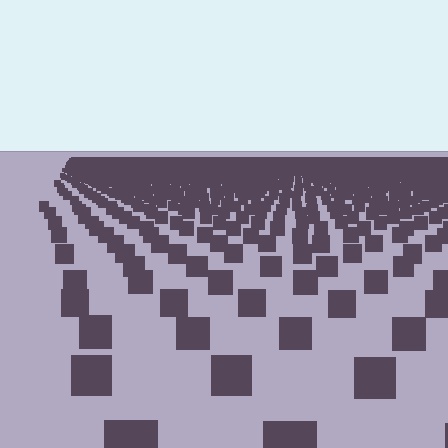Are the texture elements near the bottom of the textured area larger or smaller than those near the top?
Larger. Near the bottom, elements are closer to the viewer and appear at a bigger on-screen size.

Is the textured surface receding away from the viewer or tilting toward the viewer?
The surface is receding away from the viewer. Texture elements get smaller and denser toward the top.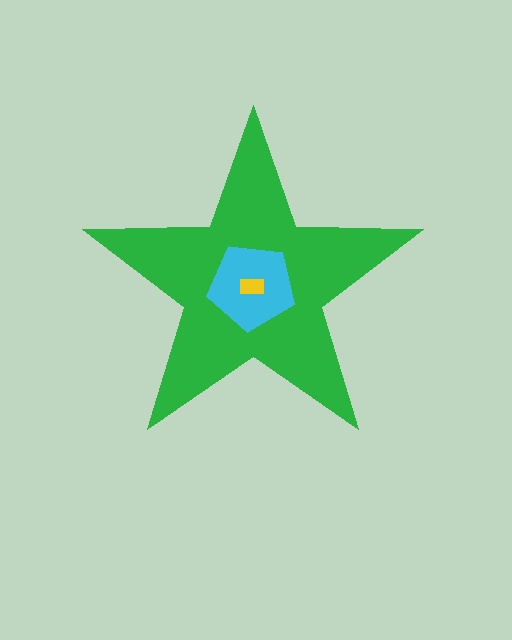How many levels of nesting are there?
3.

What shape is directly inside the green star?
The cyan pentagon.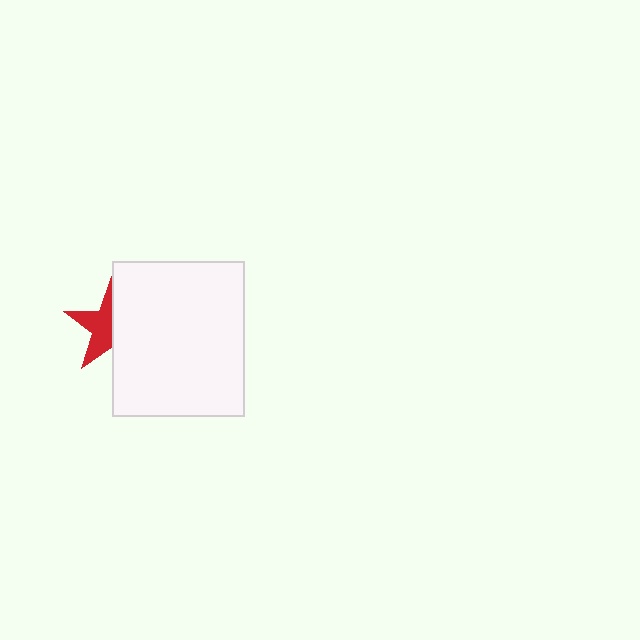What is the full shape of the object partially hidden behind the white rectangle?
The partially hidden object is a red star.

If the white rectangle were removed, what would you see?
You would see the complete red star.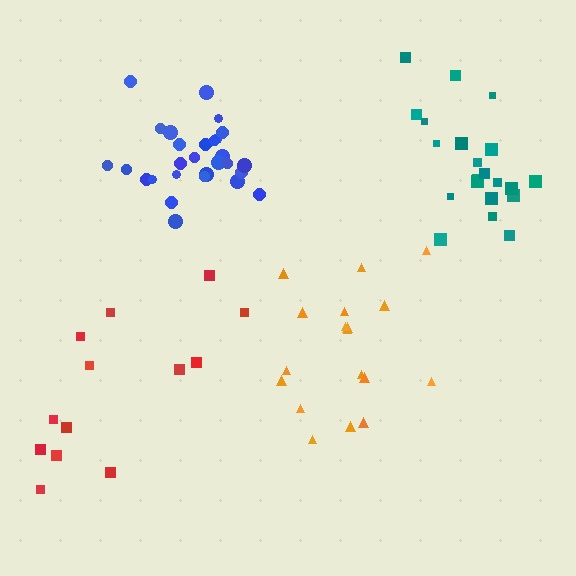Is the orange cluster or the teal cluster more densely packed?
Teal.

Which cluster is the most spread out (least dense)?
Red.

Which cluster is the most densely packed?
Blue.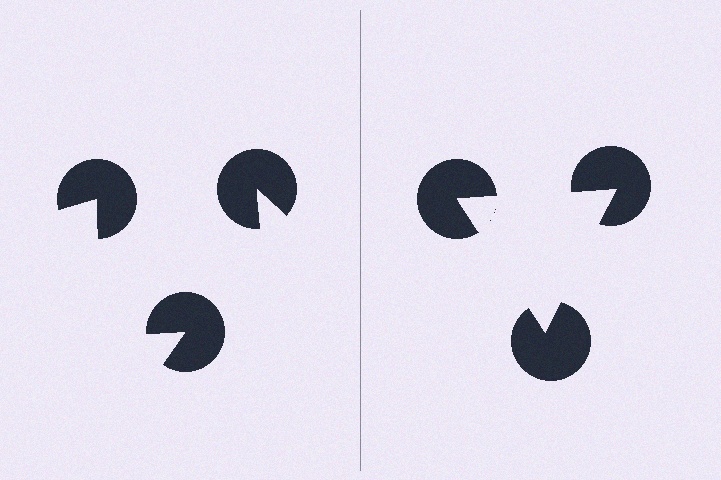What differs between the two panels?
The pac-man discs are positioned identically on both sides; only the wedge orientations differ. On the right they align to a triangle; on the left they are misaligned.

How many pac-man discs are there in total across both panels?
6 — 3 on each side.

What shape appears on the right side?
An illusory triangle.